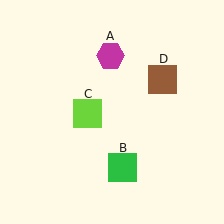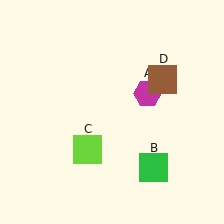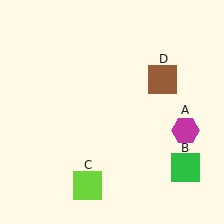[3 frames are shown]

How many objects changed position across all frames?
3 objects changed position: magenta hexagon (object A), green square (object B), lime square (object C).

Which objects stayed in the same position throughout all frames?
Brown square (object D) remained stationary.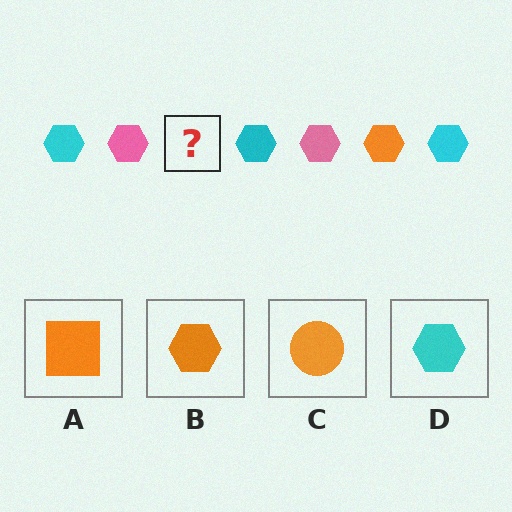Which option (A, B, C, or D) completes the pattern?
B.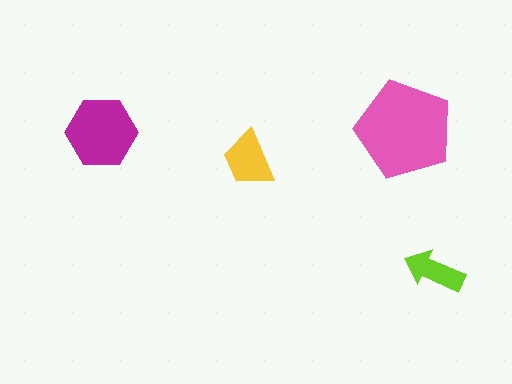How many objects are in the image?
There are 4 objects in the image.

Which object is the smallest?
The lime arrow.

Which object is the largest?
The pink pentagon.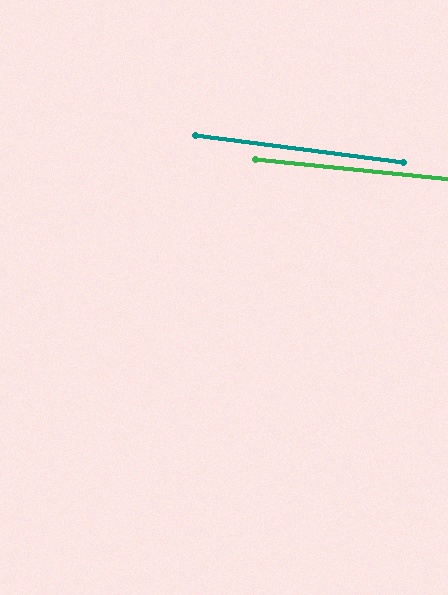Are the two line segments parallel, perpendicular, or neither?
Parallel — their directions differ by only 1.5°.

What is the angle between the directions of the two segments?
Approximately 2 degrees.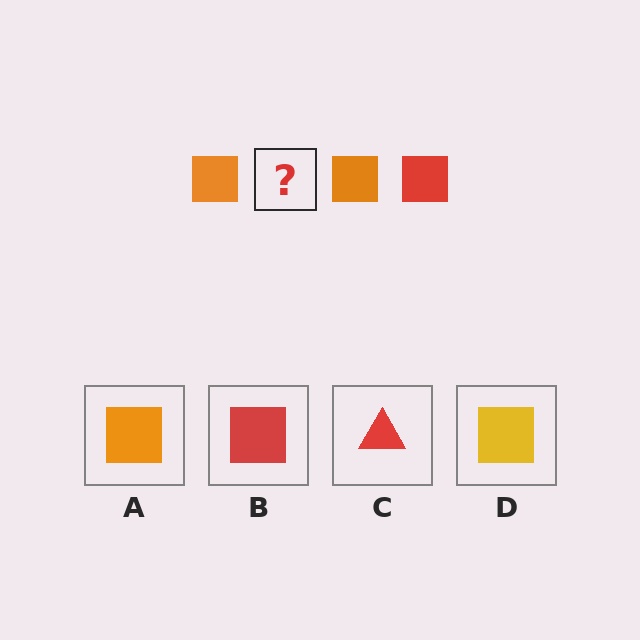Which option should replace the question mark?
Option B.